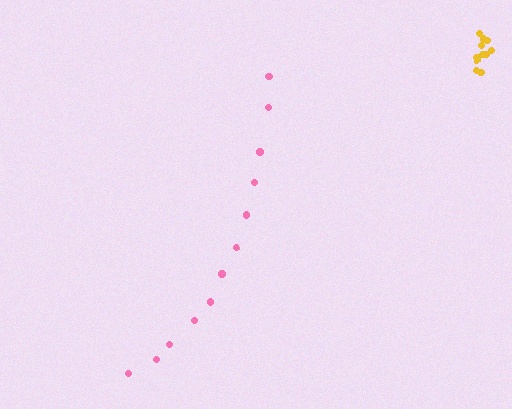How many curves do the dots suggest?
There are 2 distinct paths.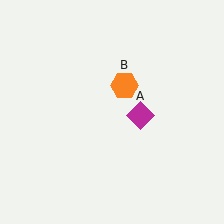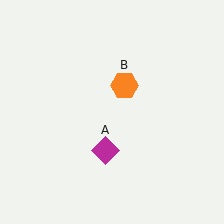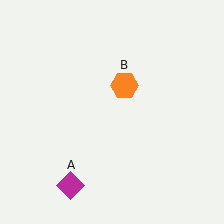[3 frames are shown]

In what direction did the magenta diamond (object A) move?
The magenta diamond (object A) moved down and to the left.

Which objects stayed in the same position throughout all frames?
Orange hexagon (object B) remained stationary.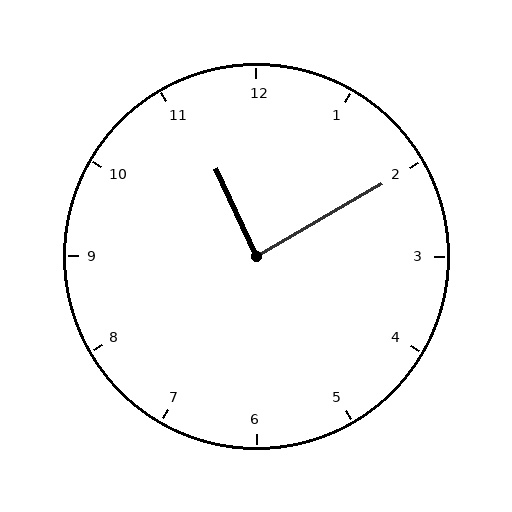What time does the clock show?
11:10.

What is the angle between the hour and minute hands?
Approximately 85 degrees.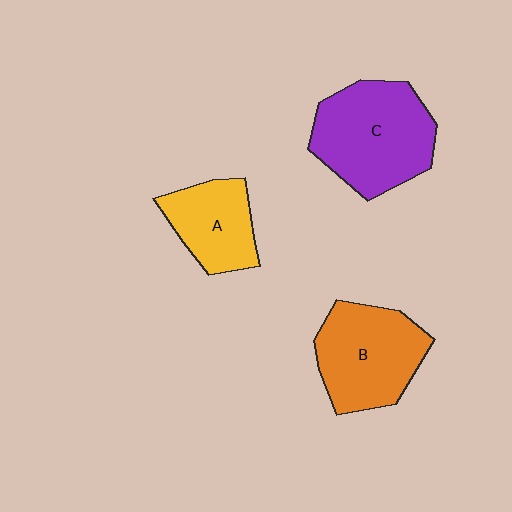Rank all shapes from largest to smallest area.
From largest to smallest: C (purple), B (orange), A (yellow).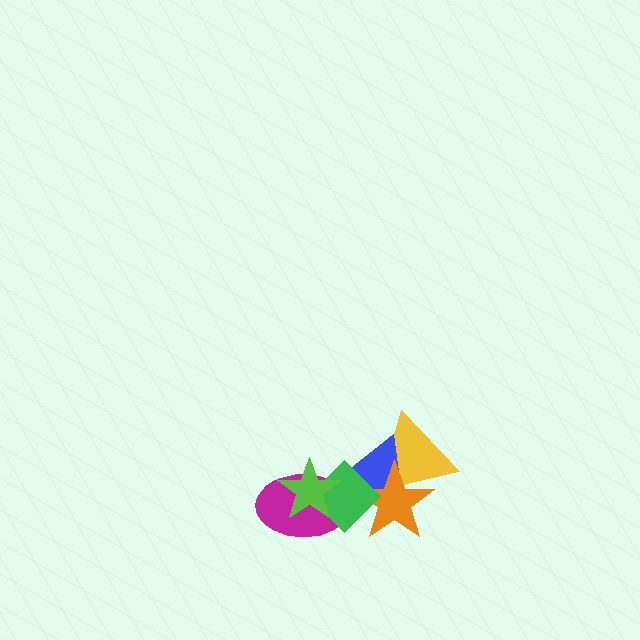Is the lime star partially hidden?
No, no other shape covers it.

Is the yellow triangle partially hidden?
Yes, it is partially covered by another shape.